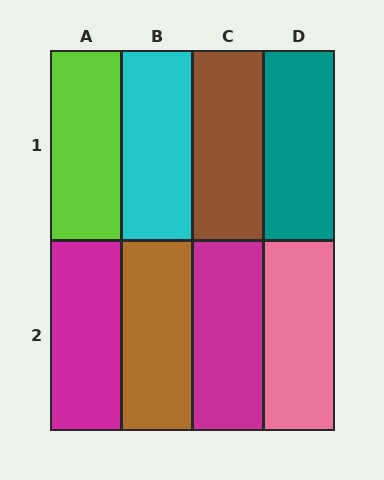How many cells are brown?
2 cells are brown.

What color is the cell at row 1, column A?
Lime.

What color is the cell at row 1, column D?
Teal.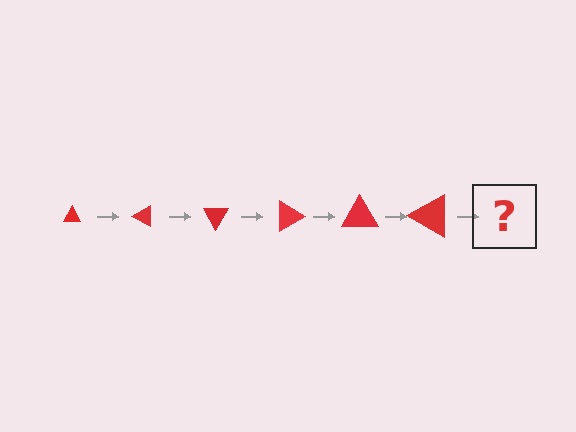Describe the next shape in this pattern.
It should be a triangle, larger than the previous one and rotated 180 degrees from the start.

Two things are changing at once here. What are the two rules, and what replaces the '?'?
The two rules are that the triangle grows larger each step and it rotates 30 degrees each step. The '?' should be a triangle, larger than the previous one and rotated 180 degrees from the start.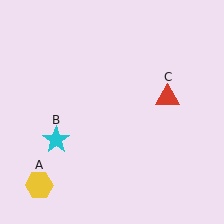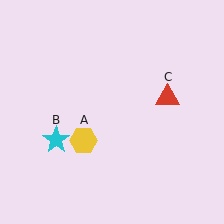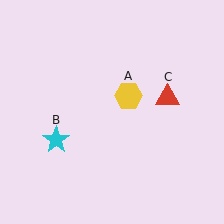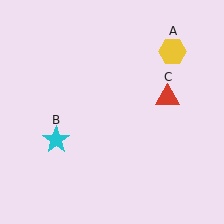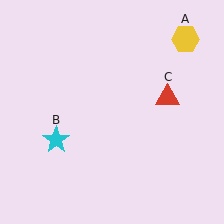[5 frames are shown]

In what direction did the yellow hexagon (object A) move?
The yellow hexagon (object A) moved up and to the right.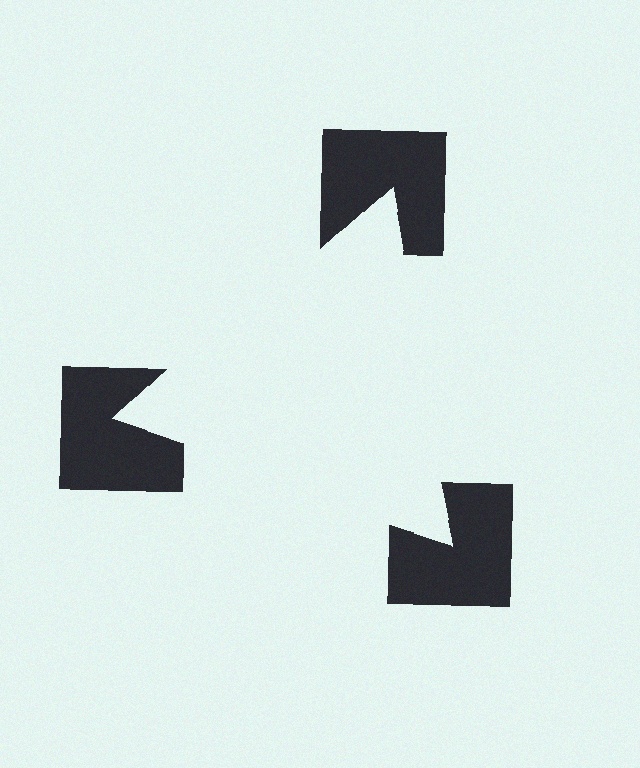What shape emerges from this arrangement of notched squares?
An illusory triangle — its edges are inferred from the aligned wedge cuts in the notched squares, not physically drawn.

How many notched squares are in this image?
There are 3 — one at each vertex of the illusory triangle.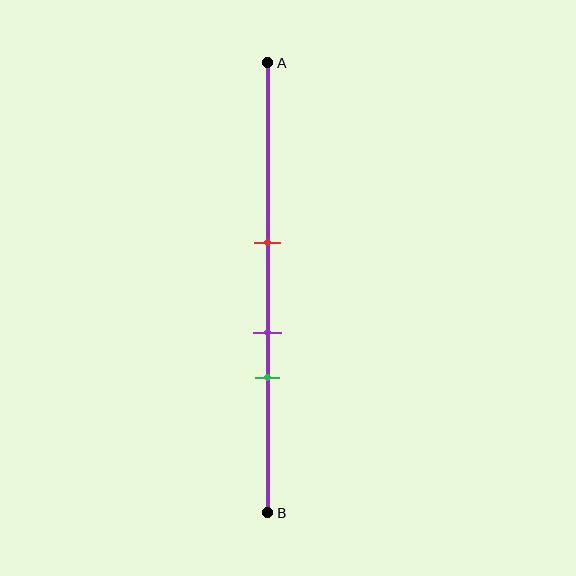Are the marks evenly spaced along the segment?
Yes, the marks are approximately evenly spaced.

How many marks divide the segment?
There are 3 marks dividing the segment.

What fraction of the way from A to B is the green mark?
The green mark is approximately 70% (0.7) of the way from A to B.